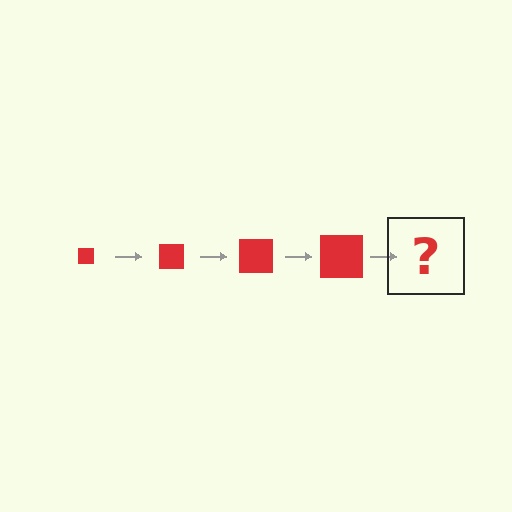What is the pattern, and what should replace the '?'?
The pattern is that the square gets progressively larger each step. The '?' should be a red square, larger than the previous one.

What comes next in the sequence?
The next element should be a red square, larger than the previous one.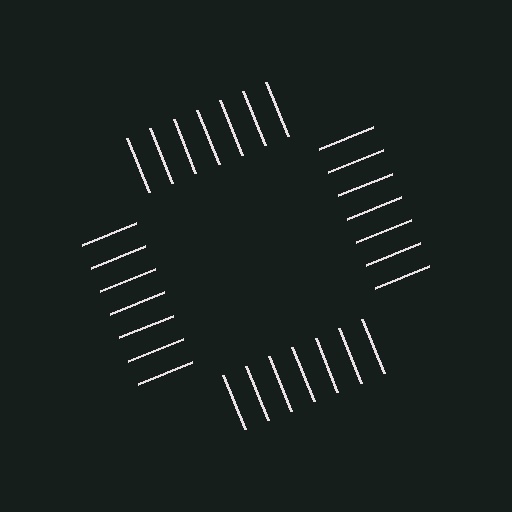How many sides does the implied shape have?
4 sides — the line-ends trace a square.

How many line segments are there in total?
28 — 7 along each of the 4 edges.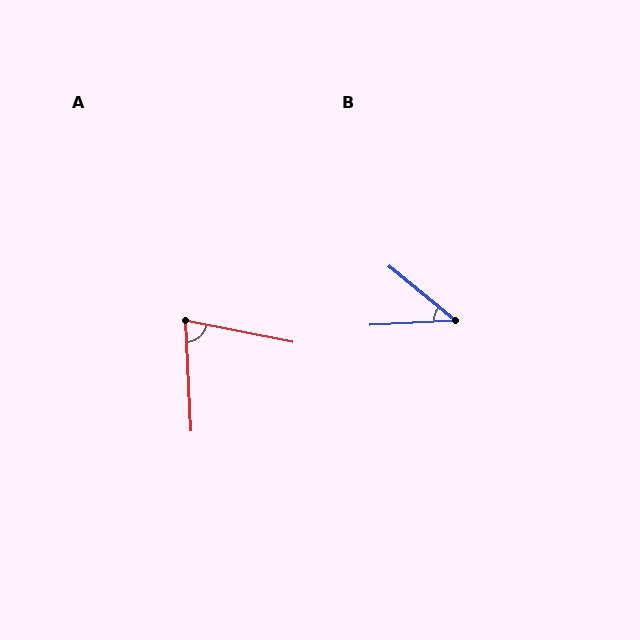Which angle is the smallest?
B, at approximately 42 degrees.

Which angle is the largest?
A, at approximately 76 degrees.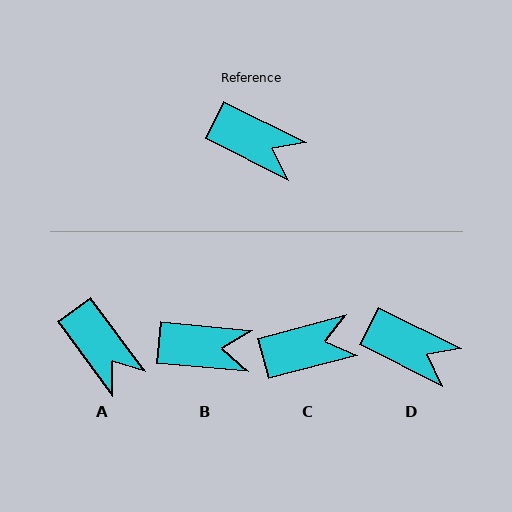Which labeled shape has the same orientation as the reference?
D.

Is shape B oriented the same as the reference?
No, it is off by about 21 degrees.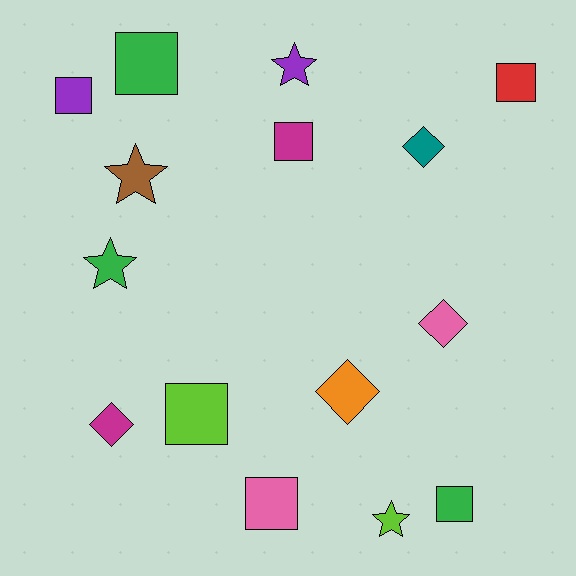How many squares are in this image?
There are 7 squares.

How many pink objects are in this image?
There are 2 pink objects.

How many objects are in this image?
There are 15 objects.